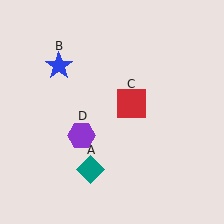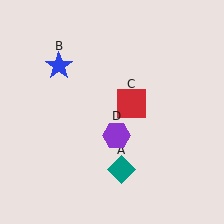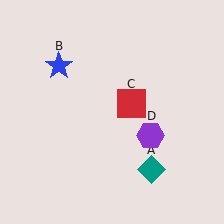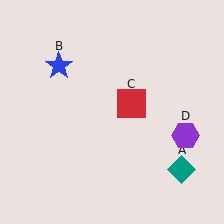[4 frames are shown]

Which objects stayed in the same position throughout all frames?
Blue star (object B) and red square (object C) remained stationary.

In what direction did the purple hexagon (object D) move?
The purple hexagon (object D) moved right.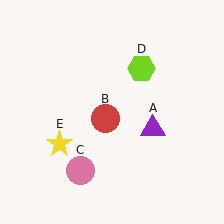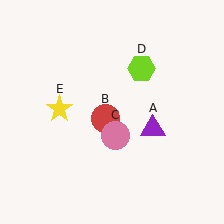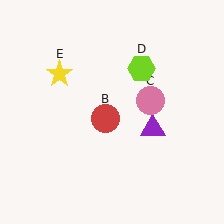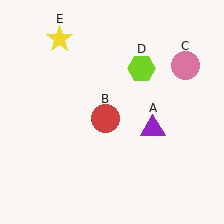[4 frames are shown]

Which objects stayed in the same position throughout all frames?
Purple triangle (object A) and red circle (object B) and lime hexagon (object D) remained stationary.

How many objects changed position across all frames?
2 objects changed position: pink circle (object C), yellow star (object E).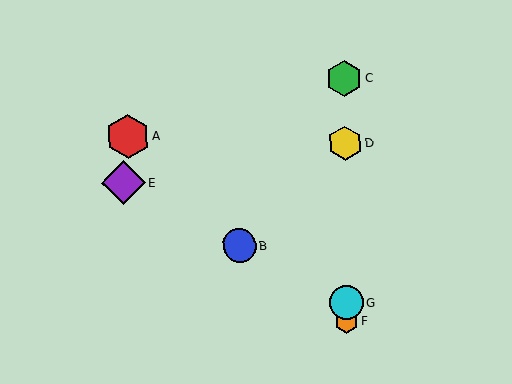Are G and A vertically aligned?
No, G is at x≈346 and A is at x≈128.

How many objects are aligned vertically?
4 objects (C, D, F, G) are aligned vertically.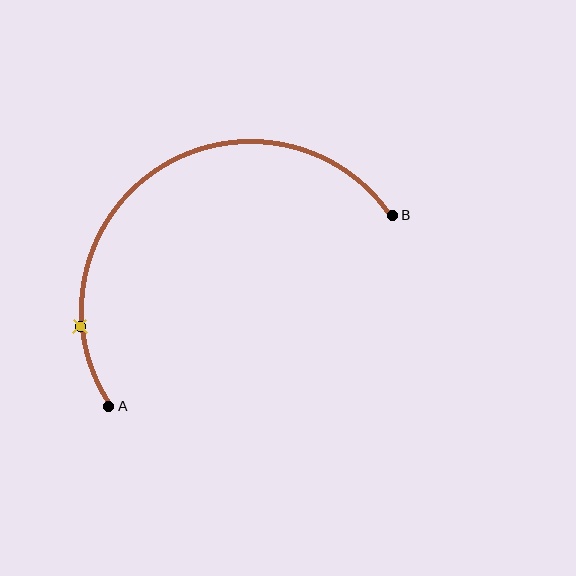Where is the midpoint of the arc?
The arc midpoint is the point on the curve farthest from the straight line joining A and B. It sits above and to the left of that line.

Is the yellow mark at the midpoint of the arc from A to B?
No. The yellow mark lies on the arc but is closer to endpoint A. The arc midpoint would be at the point on the curve equidistant along the arc from both A and B.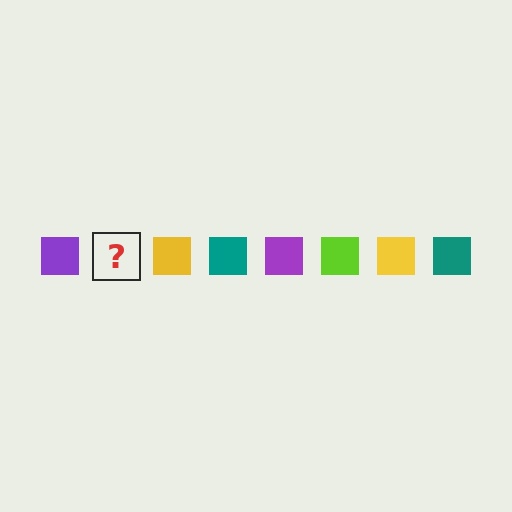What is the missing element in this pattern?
The missing element is a lime square.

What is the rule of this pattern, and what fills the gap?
The rule is that the pattern cycles through purple, lime, yellow, teal squares. The gap should be filled with a lime square.